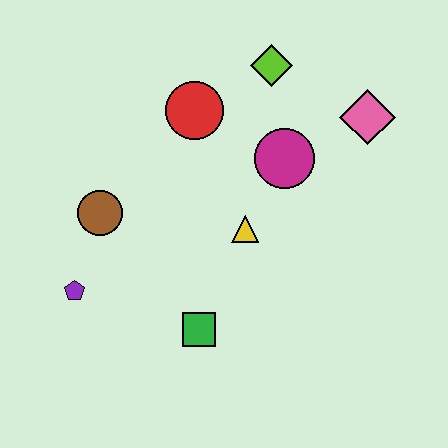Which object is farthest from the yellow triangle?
The purple pentagon is farthest from the yellow triangle.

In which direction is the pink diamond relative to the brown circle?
The pink diamond is to the right of the brown circle.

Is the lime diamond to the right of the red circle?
Yes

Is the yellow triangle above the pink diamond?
No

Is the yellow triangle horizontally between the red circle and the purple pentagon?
No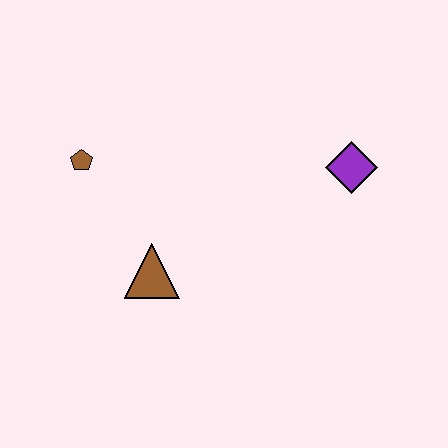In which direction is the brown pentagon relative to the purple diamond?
The brown pentagon is to the left of the purple diamond.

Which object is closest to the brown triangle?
The brown pentagon is closest to the brown triangle.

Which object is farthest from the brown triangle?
The purple diamond is farthest from the brown triangle.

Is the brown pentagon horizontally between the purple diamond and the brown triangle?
No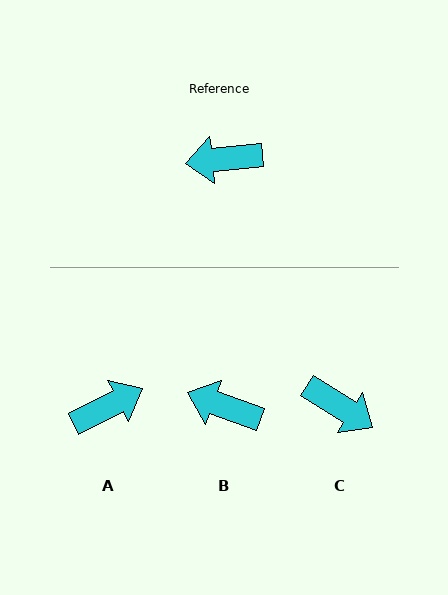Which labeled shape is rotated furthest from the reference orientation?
A, about 159 degrees away.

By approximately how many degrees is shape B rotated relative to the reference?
Approximately 26 degrees clockwise.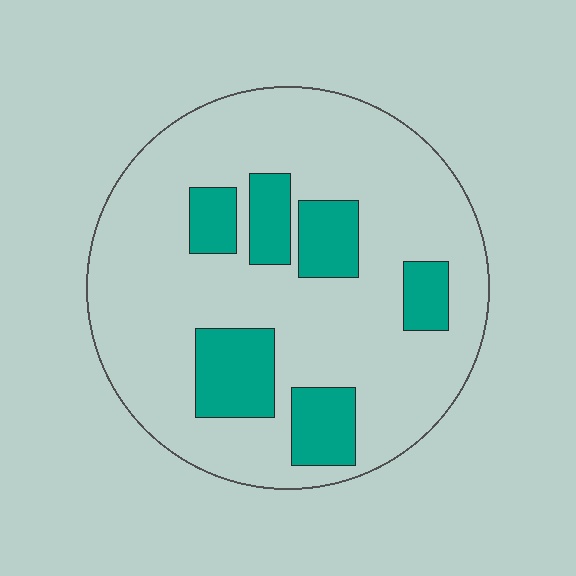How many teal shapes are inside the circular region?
6.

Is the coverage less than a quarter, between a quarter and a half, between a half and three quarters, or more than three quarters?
Less than a quarter.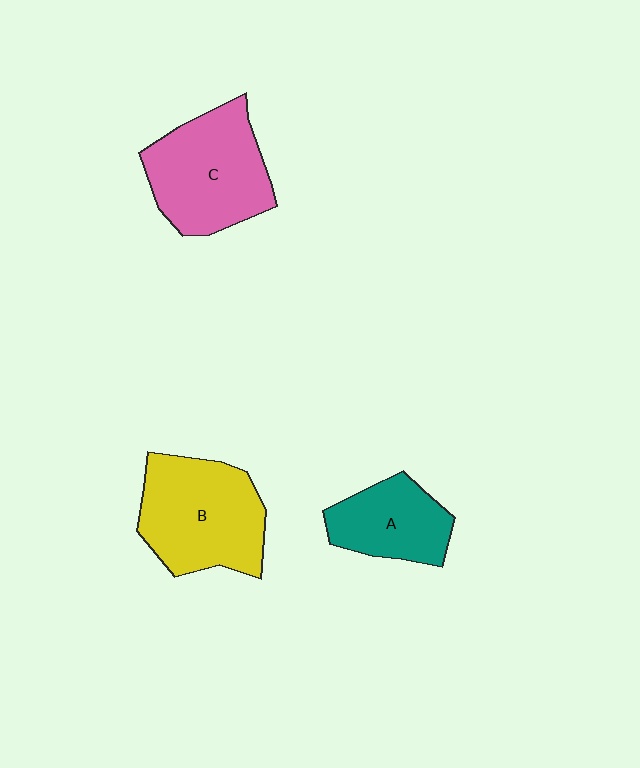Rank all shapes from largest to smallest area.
From largest to smallest: B (yellow), C (pink), A (teal).